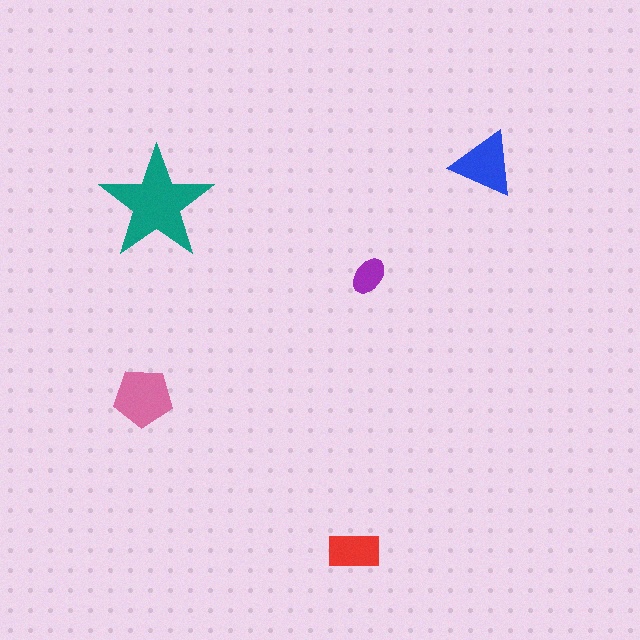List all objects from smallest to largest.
The purple ellipse, the red rectangle, the blue triangle, the pink pentagon, the teal star.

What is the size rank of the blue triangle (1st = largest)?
3rd.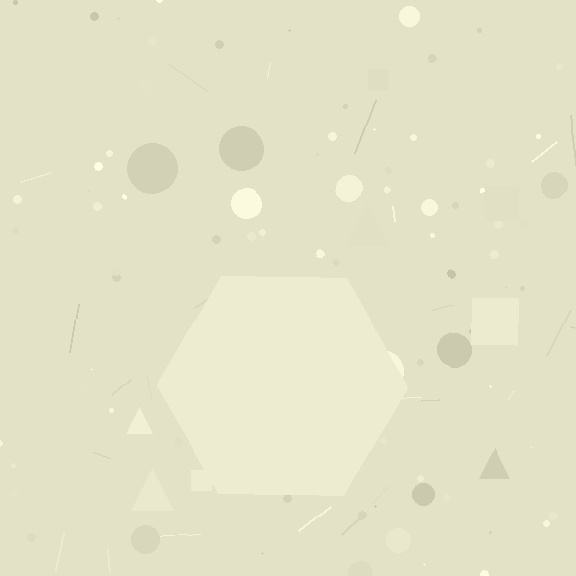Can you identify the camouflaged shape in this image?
The camouflaged shape is a hexagon.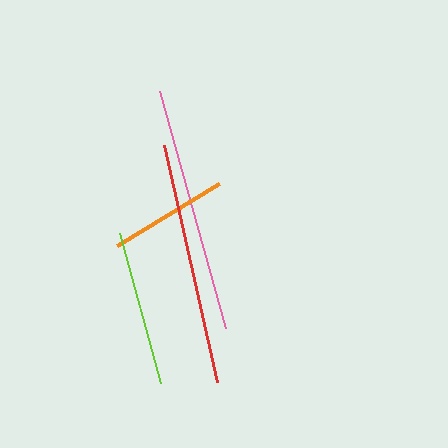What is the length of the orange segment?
The orange segment is approximately 120 pixels long.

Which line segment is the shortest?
The orange line is the shortest at approximately 120 pixels.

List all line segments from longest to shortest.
From longest to shortest: pink, red, lime, orange.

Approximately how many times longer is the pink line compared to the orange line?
The pink line is approximately 2.1 times the length of the orange line.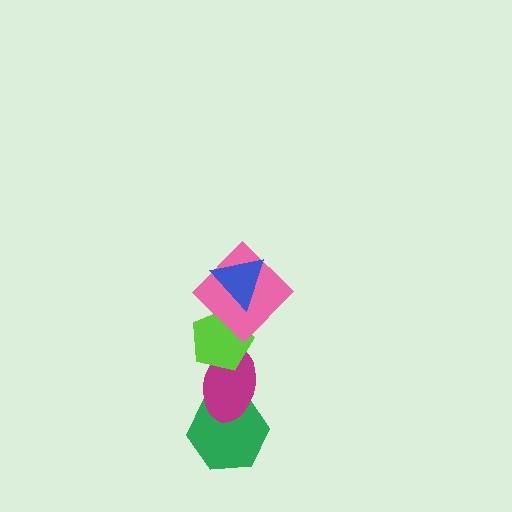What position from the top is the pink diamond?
The pink diamond is 2nd from the top.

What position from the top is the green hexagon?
The green hexagon is 5th from the top.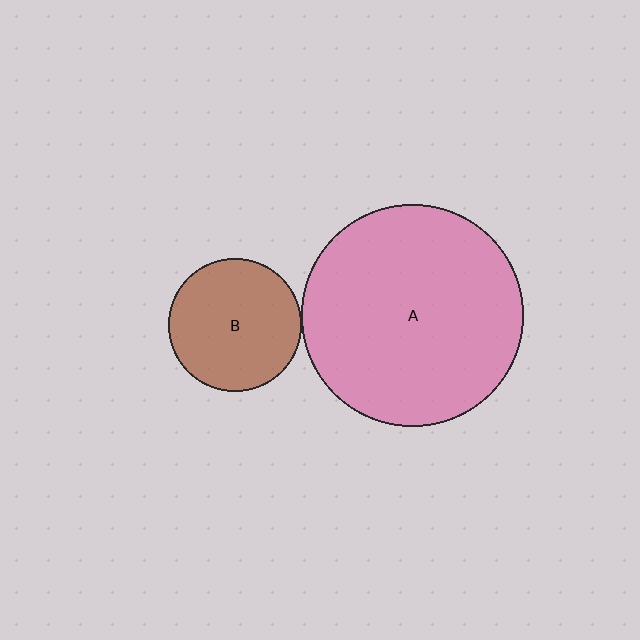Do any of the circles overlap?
No, none of the circles overlap.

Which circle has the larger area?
Circle A (pink).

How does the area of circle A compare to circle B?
Approximately 2.8 times.